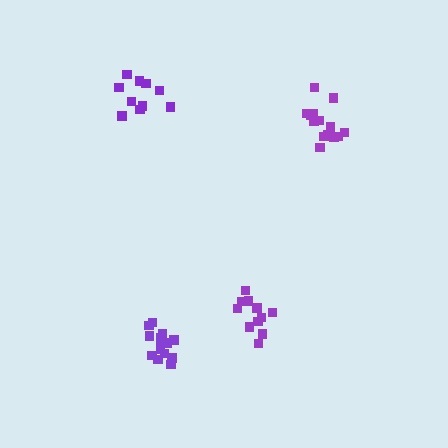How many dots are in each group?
Group 1: 14 dots, Group 2: 15 dots, Group 3: 11 dots, Group 4: 10 dots (50 total).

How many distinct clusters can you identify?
There are 4 distinct clusters.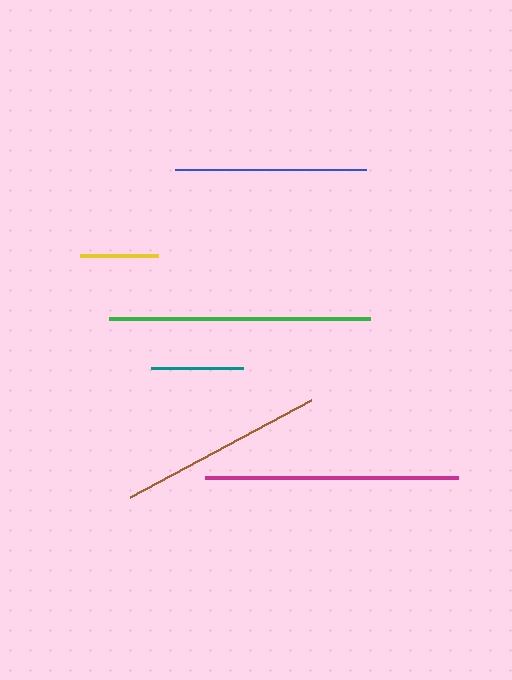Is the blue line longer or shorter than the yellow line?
The blue line is longer than the yellow line.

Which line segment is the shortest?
The yellow line is the shortest at approximately 78 pixels.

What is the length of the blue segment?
The blue segment is approximately 191 pixels long.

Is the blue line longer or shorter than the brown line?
The brown line is longer than the blue line.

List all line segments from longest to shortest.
From longest to shortest: green, magenta, brown, blue, teal, yellow.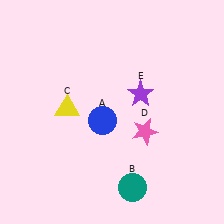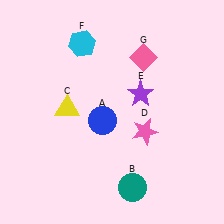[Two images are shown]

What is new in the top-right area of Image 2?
A pink diamond (G) was added in the top-right area of Image 2.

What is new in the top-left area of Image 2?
A cyan hexagon (F) was added in the top-left area of Image 2.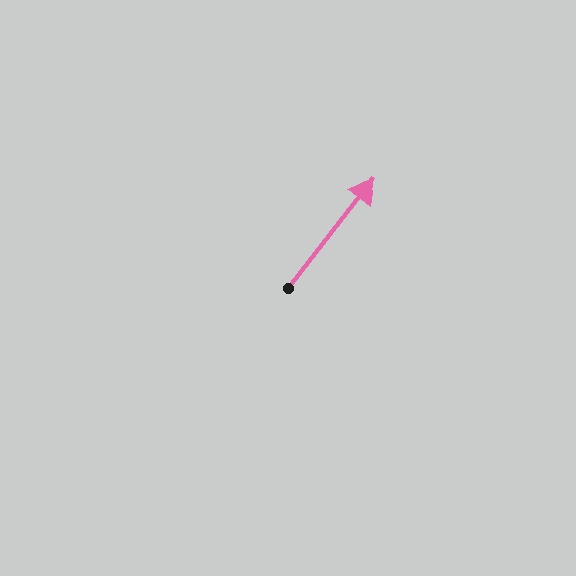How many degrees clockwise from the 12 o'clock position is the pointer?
Approximately 38 degrees.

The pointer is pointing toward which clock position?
Roughly 1 o'clock.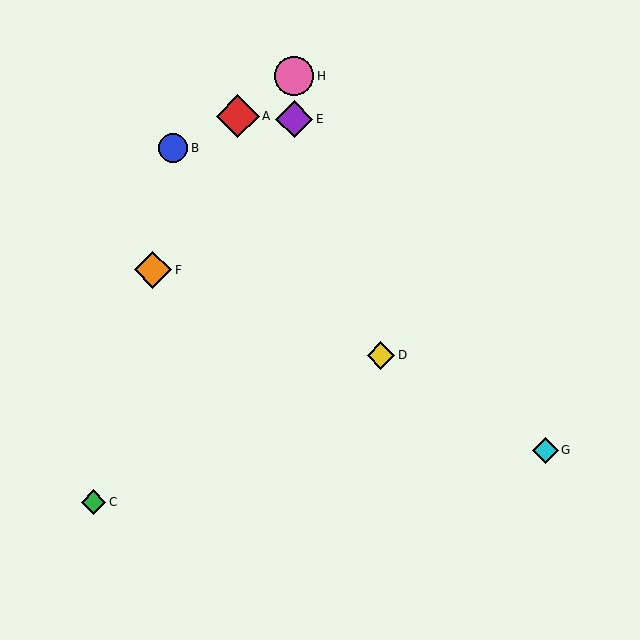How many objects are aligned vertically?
2 objects (E, H) are aligned vertically.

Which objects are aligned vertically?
Objects E, H are aligned vertically.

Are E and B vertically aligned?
No, E is at x≈294 and B is at x≈173.